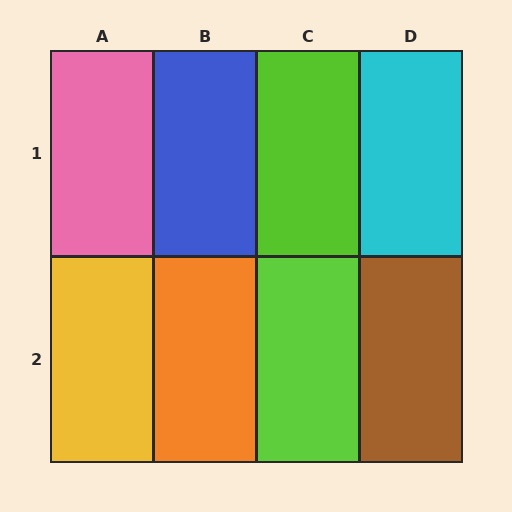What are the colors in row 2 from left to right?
Yellow, orange, lime, brown.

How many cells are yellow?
1 cell is yellow.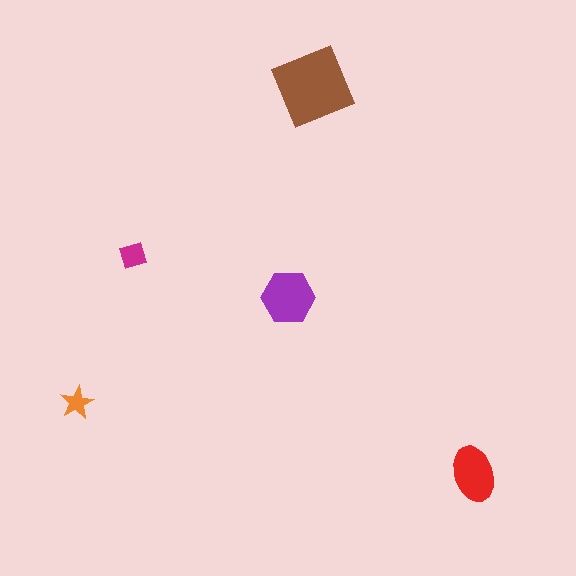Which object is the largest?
The brown square.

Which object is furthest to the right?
The red ellipse is rightmost.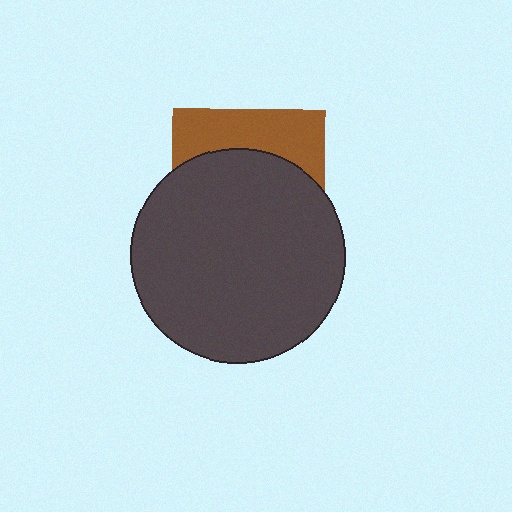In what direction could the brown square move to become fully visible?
The brown square could move up. That would shift it out from behind the dark gray circle entirely.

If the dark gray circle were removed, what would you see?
You would see the complete brown square.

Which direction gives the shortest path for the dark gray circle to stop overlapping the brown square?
Moving down gives the shortest separation.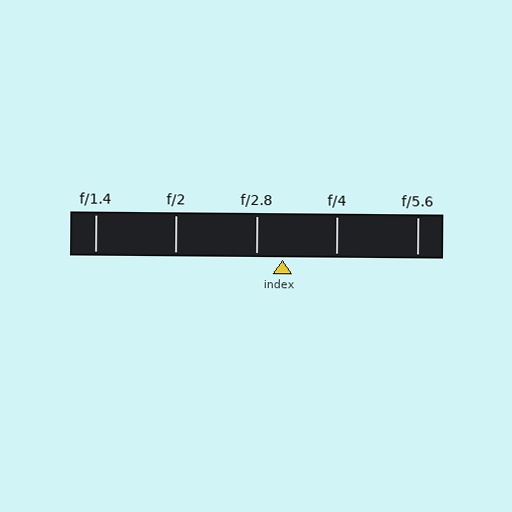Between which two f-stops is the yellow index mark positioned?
The index mark is between f/2.8 and f/4.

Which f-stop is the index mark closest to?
The index mark is closest to f/2.8.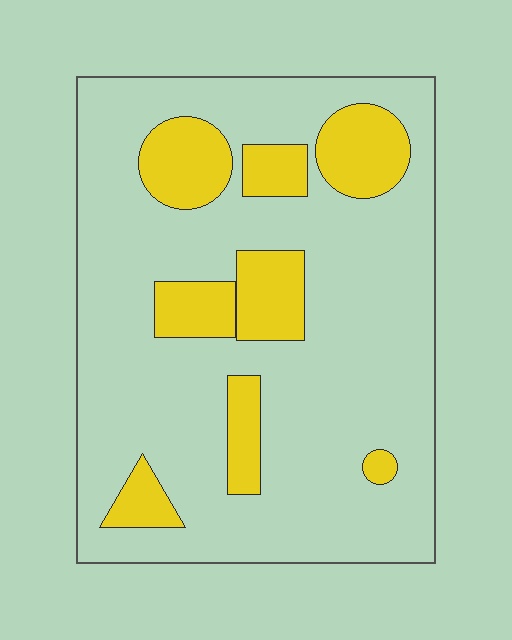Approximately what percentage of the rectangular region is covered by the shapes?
Approximately 20%.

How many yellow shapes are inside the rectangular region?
8.